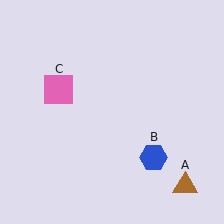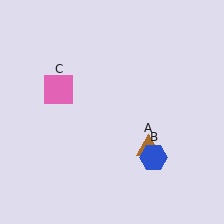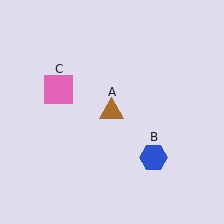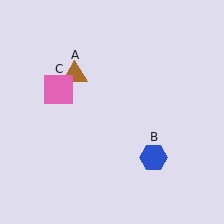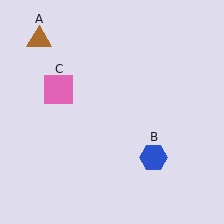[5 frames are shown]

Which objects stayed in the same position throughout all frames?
Blue hexagon (object B) and pink square (object C) remained stationary.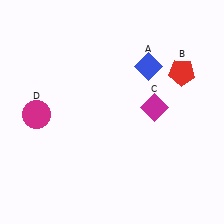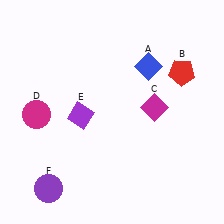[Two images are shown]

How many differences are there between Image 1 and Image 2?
There are 2 differences between the two images.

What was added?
A purple diamond (E), a purple circle (F) were added in Image 2.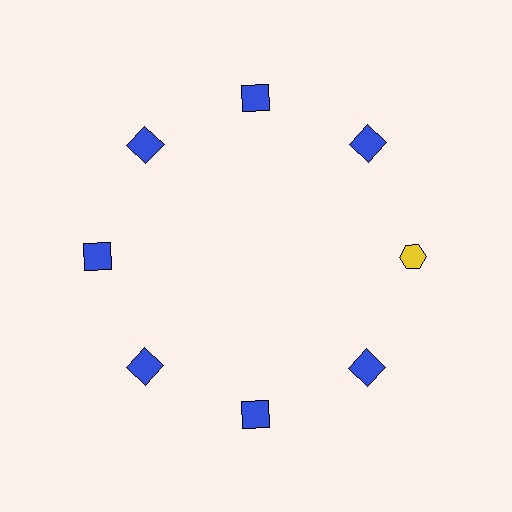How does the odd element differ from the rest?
It differs in both color (yellow instead of blue) and shape (hexagon instead of square).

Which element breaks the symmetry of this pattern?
The yellow hexagon at roughly the 3 o'clock position breaks the symmetry. All other shapes are blue squares.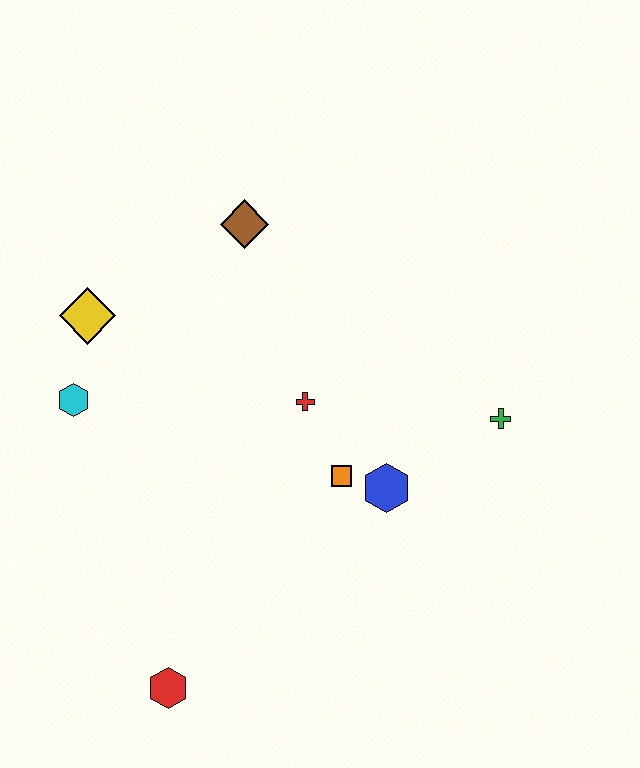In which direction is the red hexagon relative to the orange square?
The red hexagon is below the orange square.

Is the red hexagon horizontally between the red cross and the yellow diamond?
Yes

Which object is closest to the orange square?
The blue hexagon is closest to the orange square.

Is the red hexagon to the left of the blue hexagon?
Yes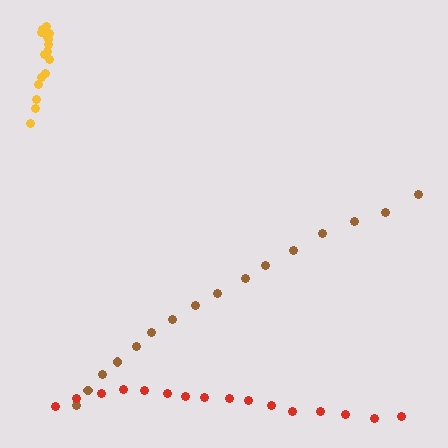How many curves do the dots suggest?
There are 3 distinct paths.